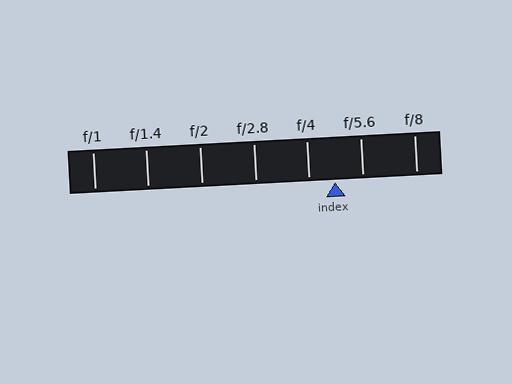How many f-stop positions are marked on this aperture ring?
There are 7 f-stop positions marked.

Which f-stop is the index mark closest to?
The index mark is closest to f/4.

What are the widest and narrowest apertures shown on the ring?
The widest aperture shown is f/1 and the narrowest is f/8.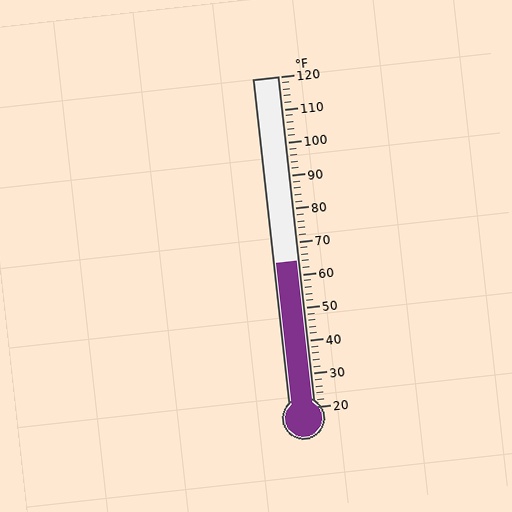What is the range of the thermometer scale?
The thermometer scale ranges from 20°F to 120°F.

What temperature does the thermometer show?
The thermometer shows approximately 64°F.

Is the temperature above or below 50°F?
The temperature is above 50°F.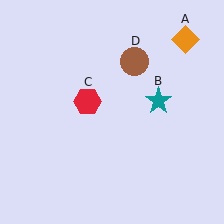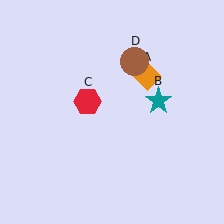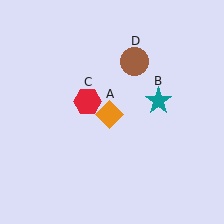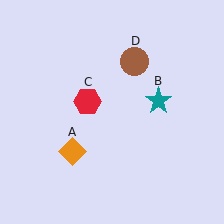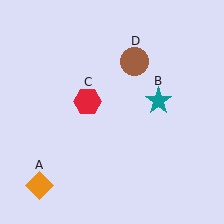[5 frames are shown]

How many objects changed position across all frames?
1 object changed position: orange diamond (object A).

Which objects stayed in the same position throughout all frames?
Teal star (object B) and red hexagon (object C) and brown circle (object D) remained stationary.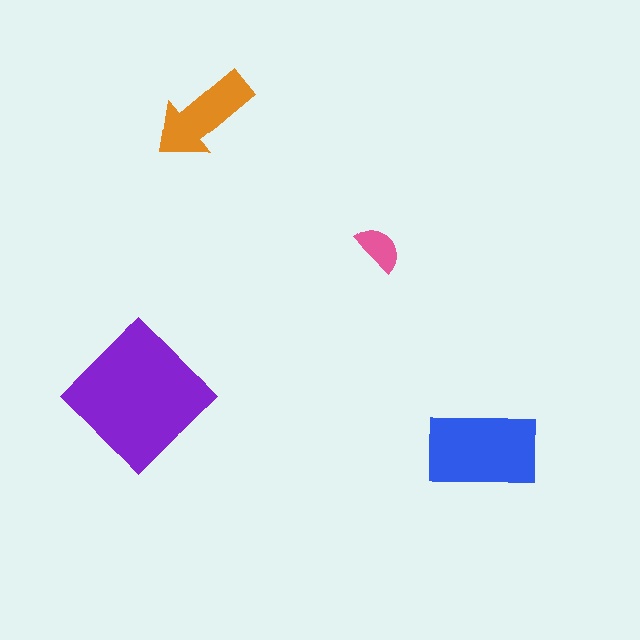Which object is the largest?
The purple diamond.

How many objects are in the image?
There are 4 objects in the image.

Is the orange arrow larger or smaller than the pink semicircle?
Larger.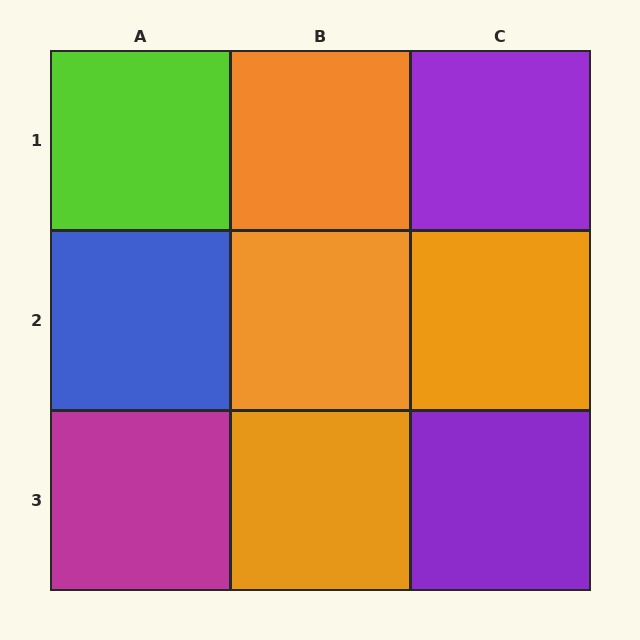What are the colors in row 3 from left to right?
Magenta, orange, purple.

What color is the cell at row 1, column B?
Orange.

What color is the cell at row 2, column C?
Orange.